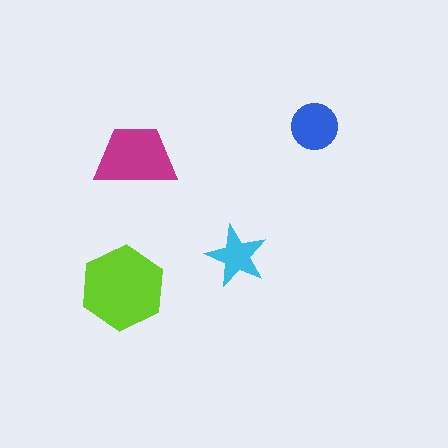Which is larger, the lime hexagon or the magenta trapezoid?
The lime hexagon.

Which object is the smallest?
The cyan star.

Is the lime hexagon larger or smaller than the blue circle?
Larger.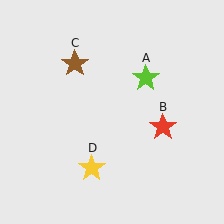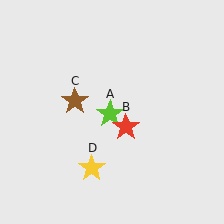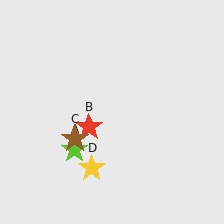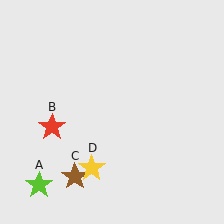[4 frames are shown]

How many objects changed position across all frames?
3 objects changed position: lime star (object A), red star (object B), brown star (object C).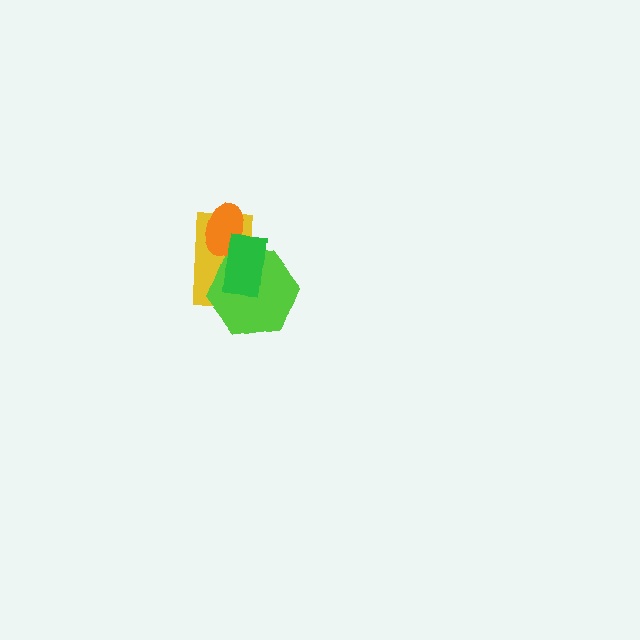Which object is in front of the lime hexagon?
The green rectangle is in front of the lime hexagon.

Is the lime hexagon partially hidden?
Yes, it is partially covered by another shape.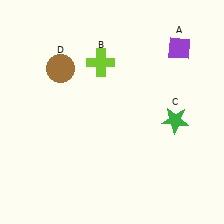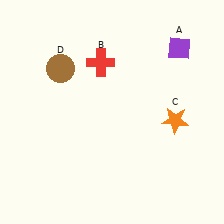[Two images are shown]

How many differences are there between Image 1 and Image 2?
There are 2 differences between the two images.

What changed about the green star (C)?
In Image 1, C is green. In Image 2, it changed to orange.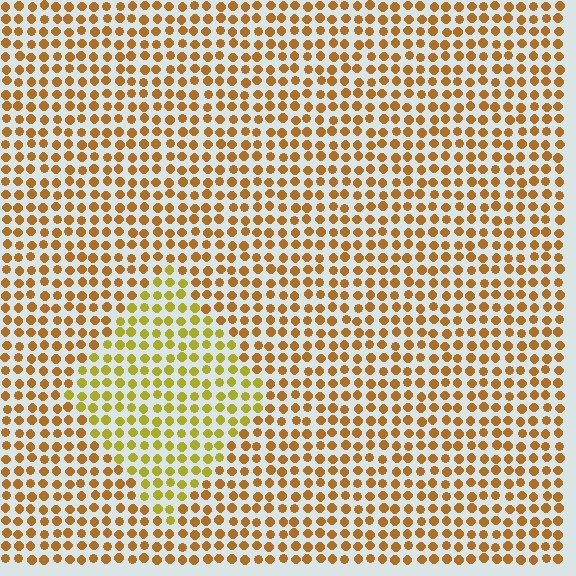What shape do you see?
I see a diamond.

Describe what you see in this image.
The image is filled with small brown elements in a uniform arrangement. A diamond-shaped region is visible where the elements are tinted to a slightly different hue, forming a subtle color boundary.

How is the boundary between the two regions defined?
The boundary is defined purely by a slight shift in hue (about 29 degrees). Spacing, size, and orientation are identical on both sides.